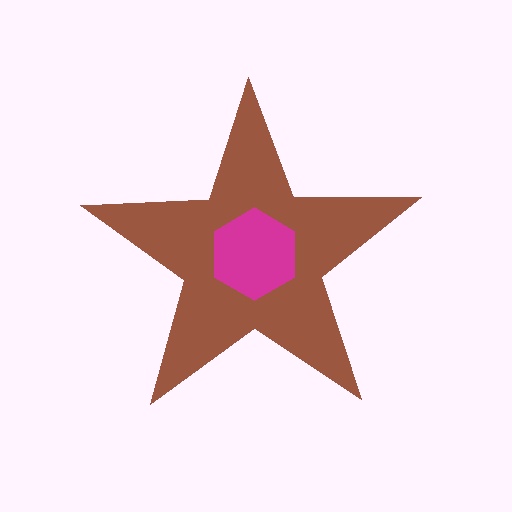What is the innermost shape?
The magenta hexagon.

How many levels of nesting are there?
2.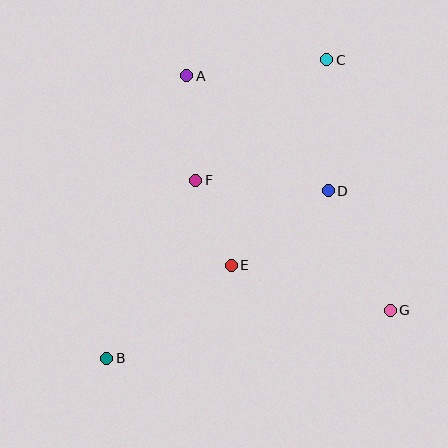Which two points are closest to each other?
Points E and F are closest to each other.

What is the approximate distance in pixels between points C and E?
The distance between C and E is approximately 227 pixels.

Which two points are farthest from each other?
Points B and C are farthest from each other.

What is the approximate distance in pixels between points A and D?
The distance between A and D is approximately 182 pixels.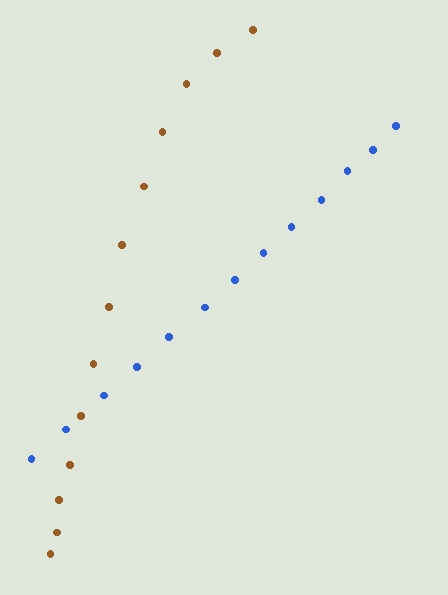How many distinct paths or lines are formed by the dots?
There are 2 distinct paths.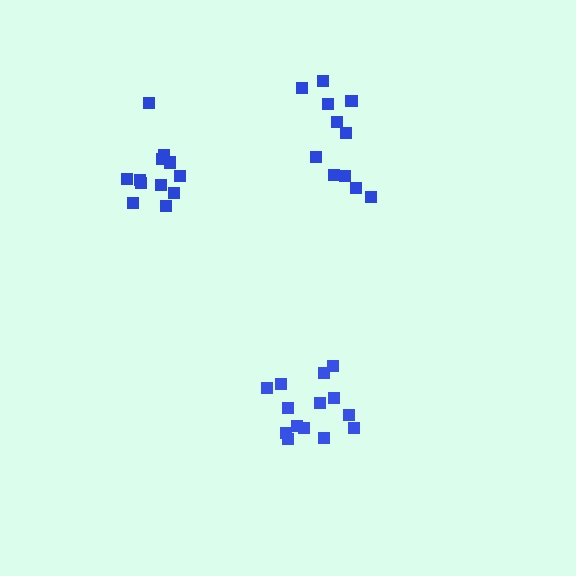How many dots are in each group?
Group 1: 12 dots, Group 2: 14 dots, Group 3: 11 dots (37 total).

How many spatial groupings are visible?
There are 3 spatial groupings.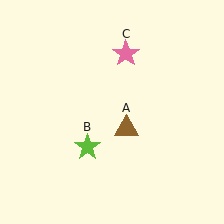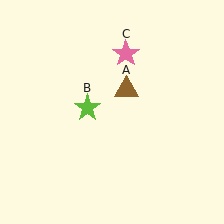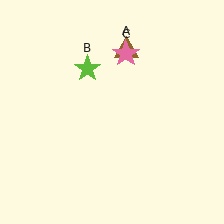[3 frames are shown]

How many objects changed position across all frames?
2 objects changed position: brown triangle (object A), lime star (object B).